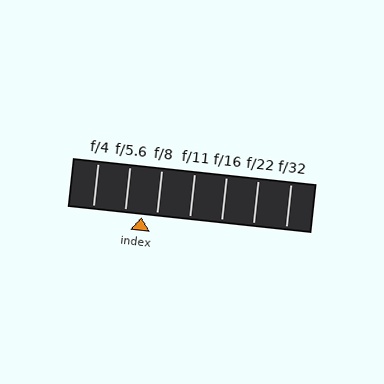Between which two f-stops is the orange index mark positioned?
The index mark is between f/5.6 and f/8.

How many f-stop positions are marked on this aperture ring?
There are 7 f-stop positions marked.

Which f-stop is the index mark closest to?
The index mark is closest to f/8.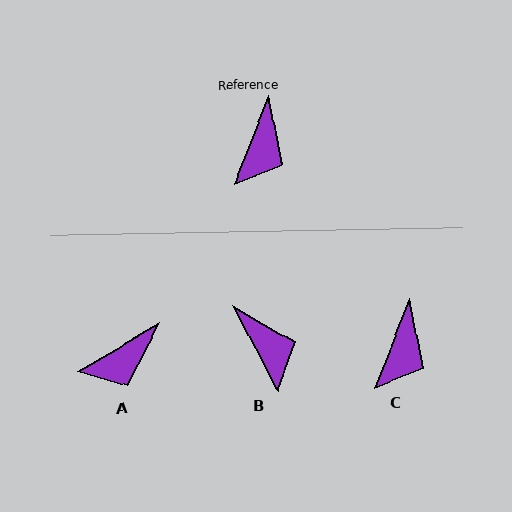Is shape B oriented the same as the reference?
No, it is off by about 48 degrees.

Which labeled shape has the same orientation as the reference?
C.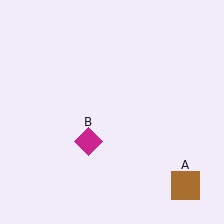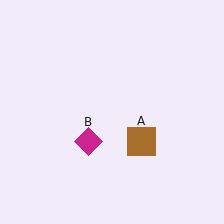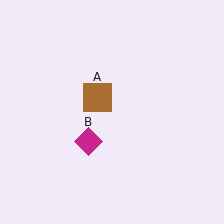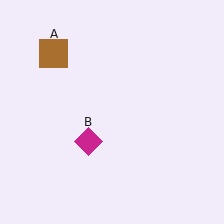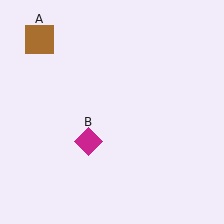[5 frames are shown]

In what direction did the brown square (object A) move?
The brown square (object A) moved up and to the left.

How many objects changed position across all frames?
1 object changed position: brown square (object A).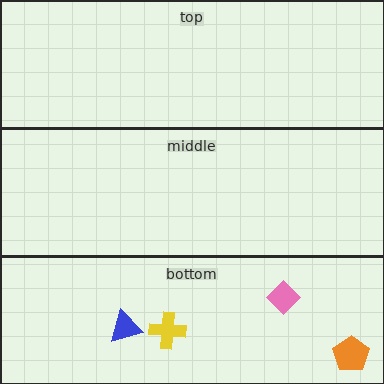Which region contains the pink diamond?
The bottom region.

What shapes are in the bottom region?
The pink diamond, the blue triangle, the yellow cross, the orange pentagon.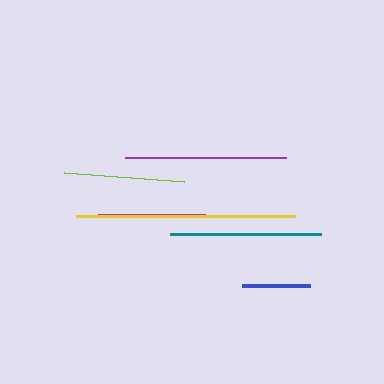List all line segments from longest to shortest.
From longest to shortest: yellow, purple, teal, lime, magenta, blue.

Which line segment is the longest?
The yellow line is the longest at approximately 219 pixels.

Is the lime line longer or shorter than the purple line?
The purple line is longer than the lime line.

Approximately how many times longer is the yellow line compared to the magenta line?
The yellow line is approximately 2.1 times the length of the magenta line.